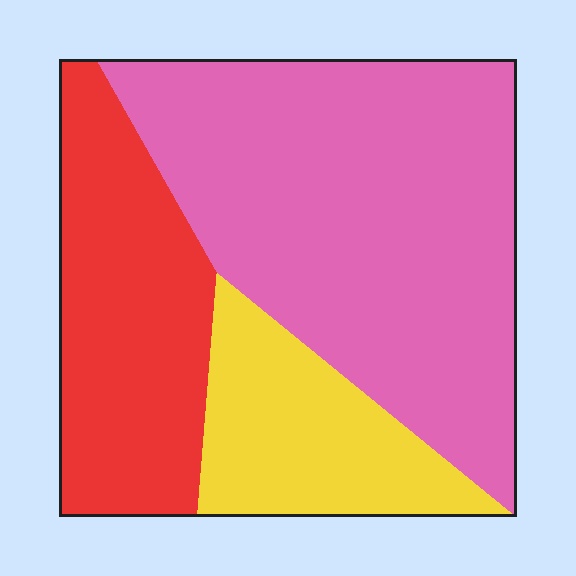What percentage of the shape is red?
Red takes up between a quarter and a half of the shape.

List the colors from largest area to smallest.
From largest to smallest: pink, red, yellow.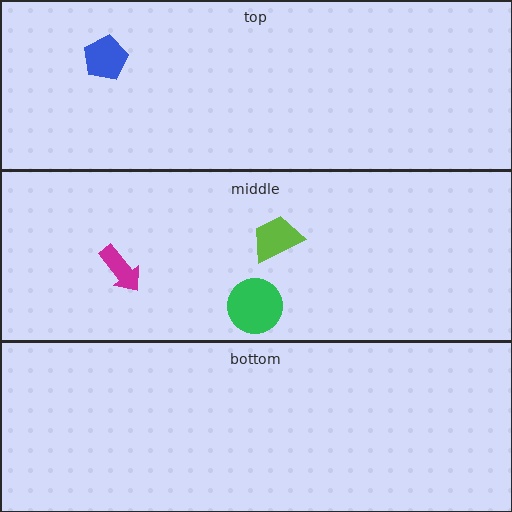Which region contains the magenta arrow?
The middle region.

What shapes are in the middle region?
The green circle, the lime trapezoid, the magenta arrow.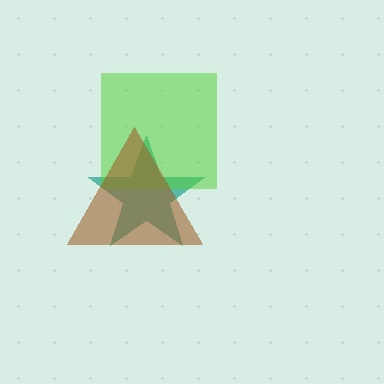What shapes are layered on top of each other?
The layered shapes are: a teal star, a lime square, a brown triangle.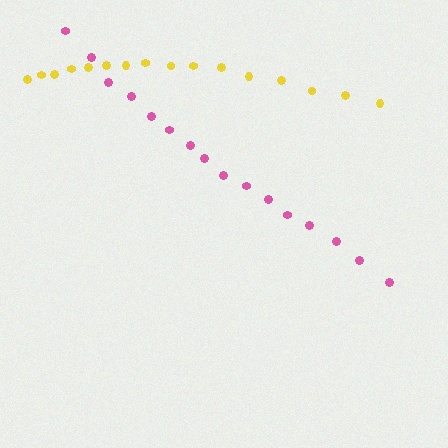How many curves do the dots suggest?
There are 2 distinct paths.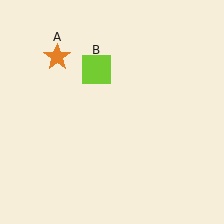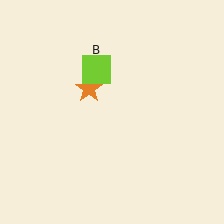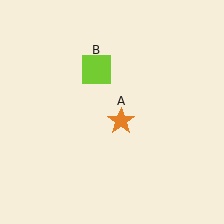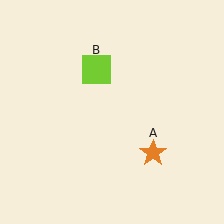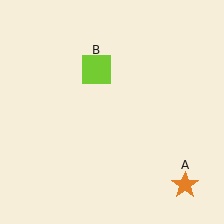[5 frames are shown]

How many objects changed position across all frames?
1 object changed position: orange star (object A).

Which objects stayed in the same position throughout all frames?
Lime square (object B) remained stationary.